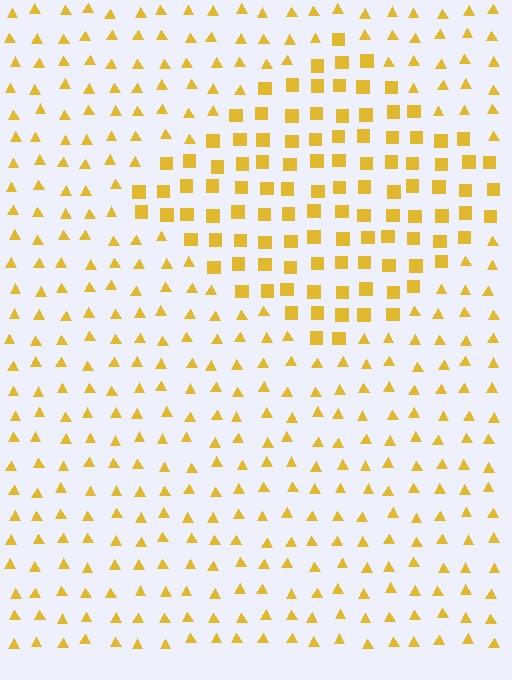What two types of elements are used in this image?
The image uses squares inside the diamond region and triangles outside it.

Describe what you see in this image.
The image is filled with small yellow elements arranged in a uniform grid. A diamond-shaped region contains squares, while the surrounding area contains triangles. The boundary is defined purely by the change in element shape.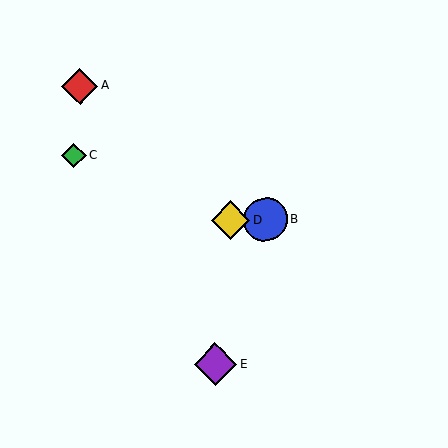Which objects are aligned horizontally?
Objects B, D are aligned horizontally.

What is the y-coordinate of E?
Object E is at y≈364.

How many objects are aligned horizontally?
2 objects (B, D) are aligned horizontally.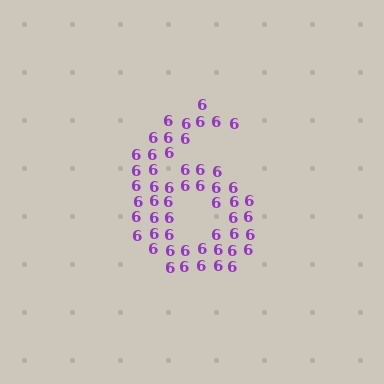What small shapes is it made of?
It is made of small digit 6's.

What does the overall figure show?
The overall figure shows the digit 6.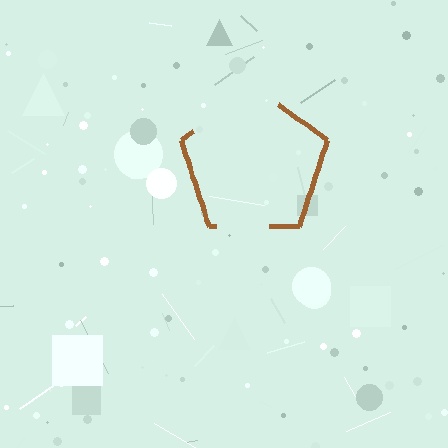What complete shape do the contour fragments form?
The contour fragments form a pentagon.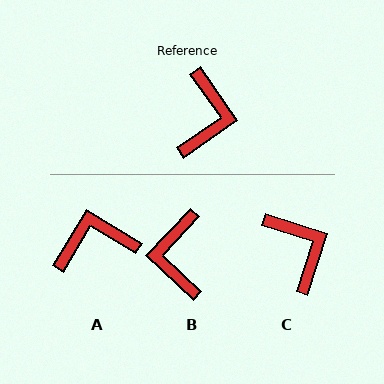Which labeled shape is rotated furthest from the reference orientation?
B, about 168 degrees away.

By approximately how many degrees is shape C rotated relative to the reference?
Approximately 38 degrees counter-clockwise.